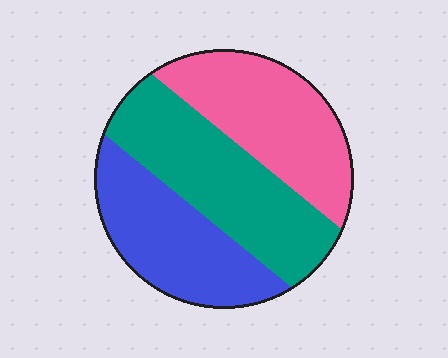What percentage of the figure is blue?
Blue takes up about one third (1/3) of the figure.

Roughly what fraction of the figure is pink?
Pink takes up about one third (1/3) of the figure.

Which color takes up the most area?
Teal, at roughly 35%.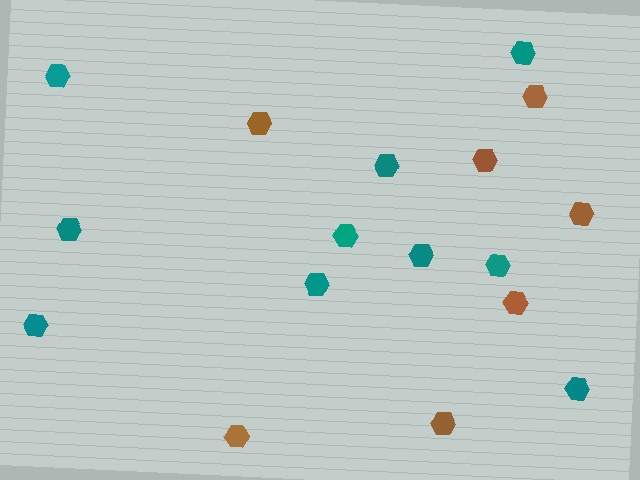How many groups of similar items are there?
There are 2 groups: one group of teal hexagons (10) and one group of brown hexagons (7).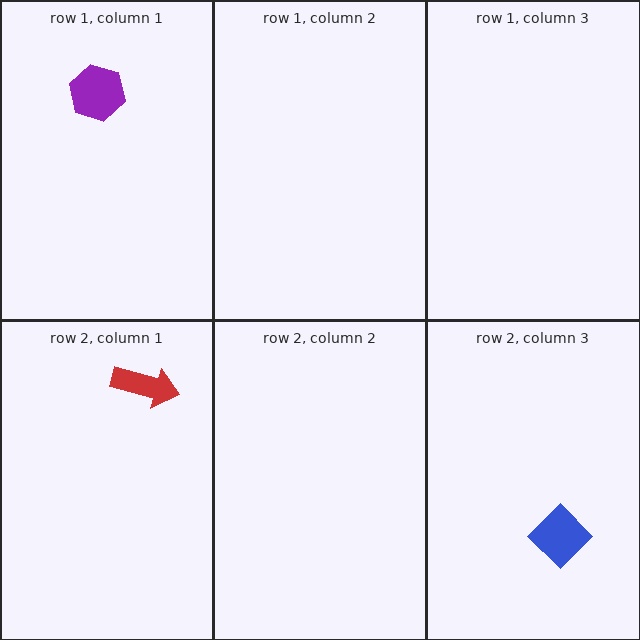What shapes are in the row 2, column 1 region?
The red arrow.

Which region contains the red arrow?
The row 2, column 1 region.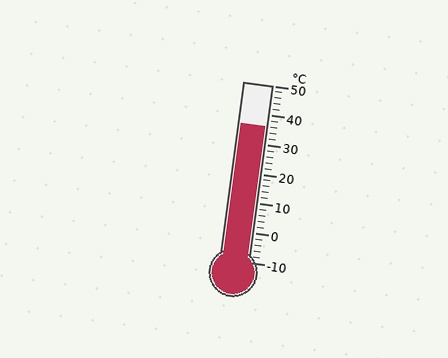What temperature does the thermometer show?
The thermometer shows approximately 36°C.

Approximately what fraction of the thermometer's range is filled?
The thermometer is filled to approximately 75% of its range.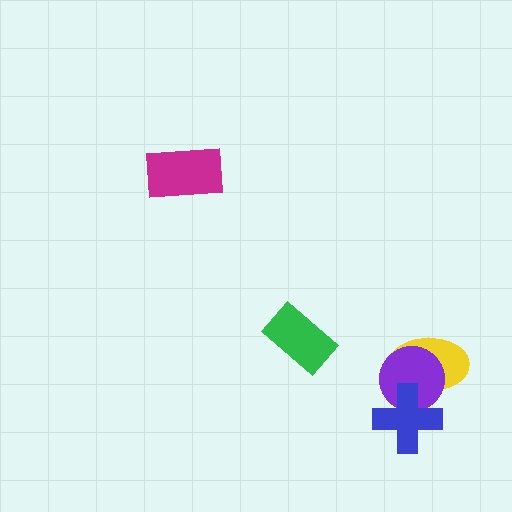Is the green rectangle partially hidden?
No, no other shape covers it.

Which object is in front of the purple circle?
The blue cross is in front of the purple circle.